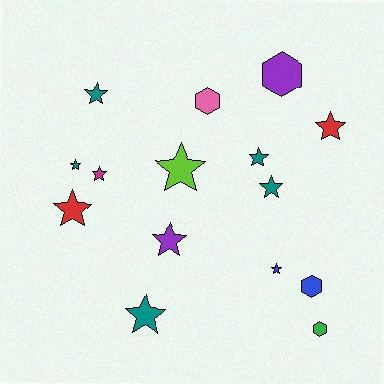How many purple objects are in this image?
There are 2 purple objects.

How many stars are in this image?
There are 11 stars.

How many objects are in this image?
There are 15 objects.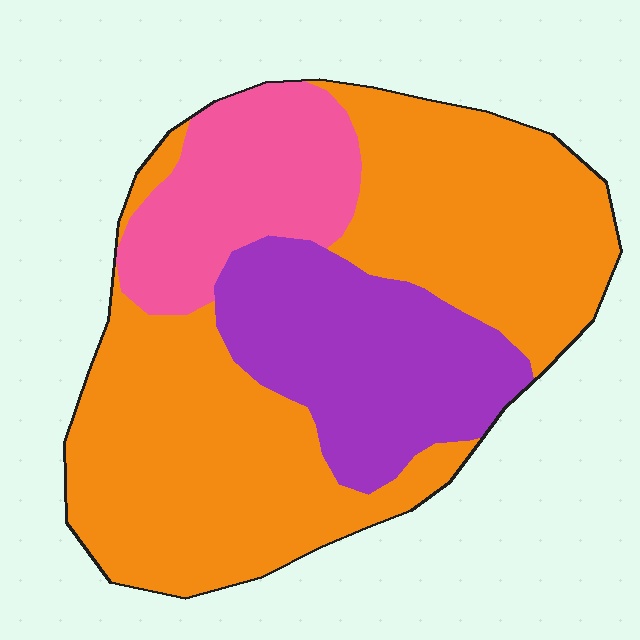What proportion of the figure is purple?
Purple covers 24% of the figure.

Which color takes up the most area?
Orange, at roughly 60%.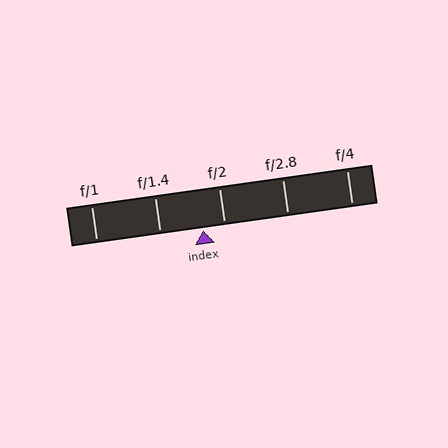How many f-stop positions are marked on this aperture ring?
There are 5 f-stop positions marked.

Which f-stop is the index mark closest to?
The index mark is closest to f/2.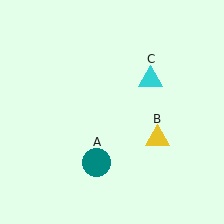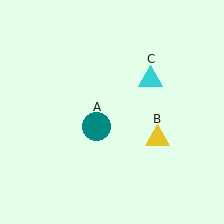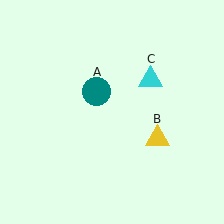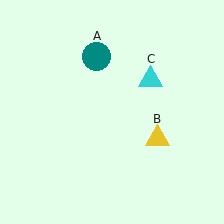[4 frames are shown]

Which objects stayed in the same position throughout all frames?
Yellow triangle (object B) and cyan triangle (object C) remained stationary.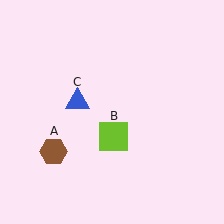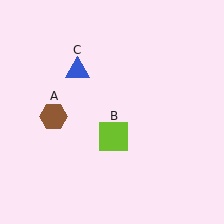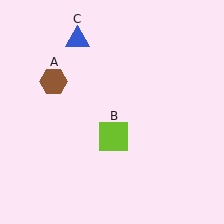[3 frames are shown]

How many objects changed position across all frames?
2 objects changed position: brown hexagon (object A), blue triangle (object C).